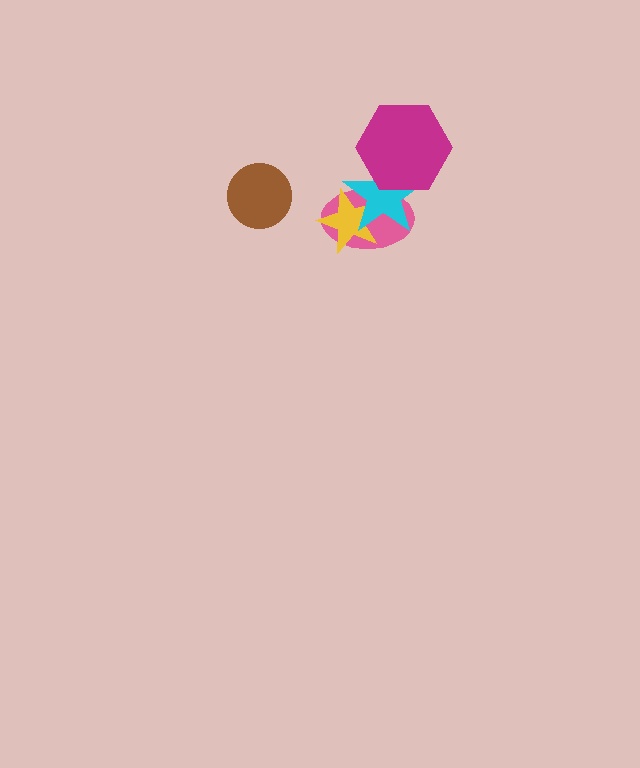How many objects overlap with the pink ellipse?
3 objects overlap with the pink ellipse.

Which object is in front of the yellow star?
The cyan star is in front of the yellow star.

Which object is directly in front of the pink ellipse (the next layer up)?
The yellow star is directly in front of the pink ellipse.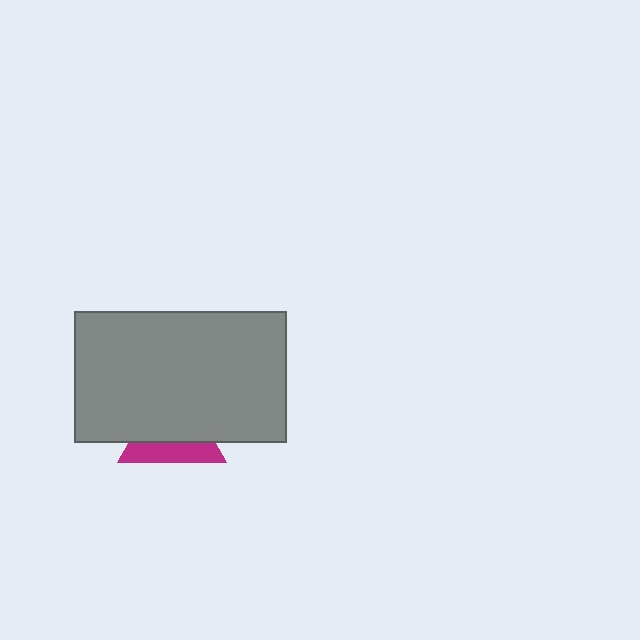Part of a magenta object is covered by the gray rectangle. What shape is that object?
It is a triangle.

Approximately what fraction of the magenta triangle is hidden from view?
Roughly 63% of the magenta triangle is hidden behind the gray rectangle.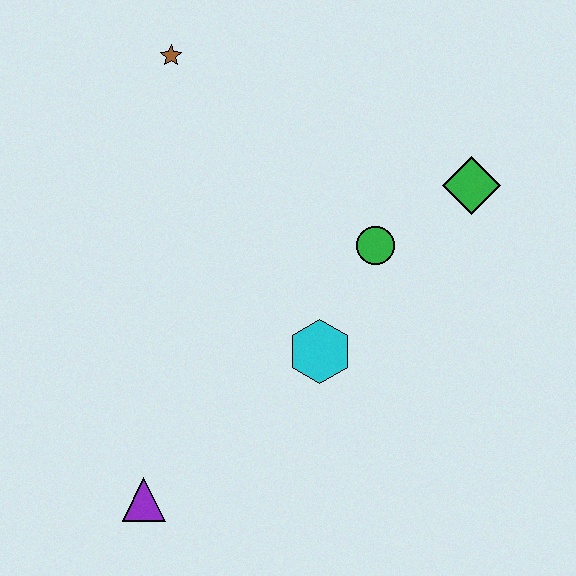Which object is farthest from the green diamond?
The purple triangle is farthest from the green diamond.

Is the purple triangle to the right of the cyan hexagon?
No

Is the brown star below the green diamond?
No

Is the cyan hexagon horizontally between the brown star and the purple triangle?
No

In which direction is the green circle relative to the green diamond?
The green circle is to the left of the green diamond.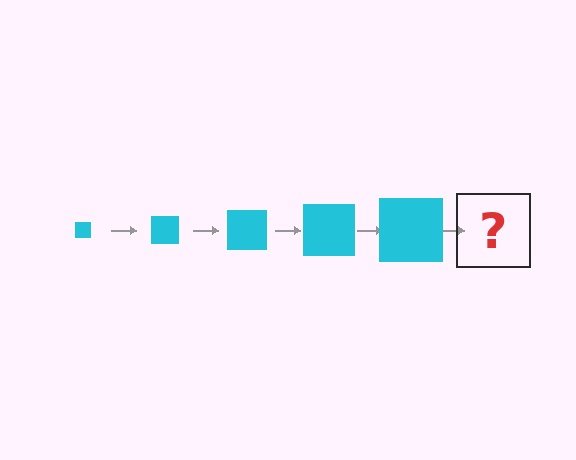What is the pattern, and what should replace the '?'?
The pattern is that the square gets progressively larger each step. The '?' should be a cyan square, larger than the previous one.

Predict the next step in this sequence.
The next step is a cyan square, larger than the previous one.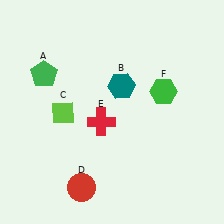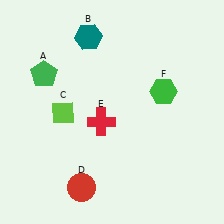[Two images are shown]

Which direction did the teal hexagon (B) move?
The teal hexagon (B) moved up.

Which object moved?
The teal hexagon (B) moved up.